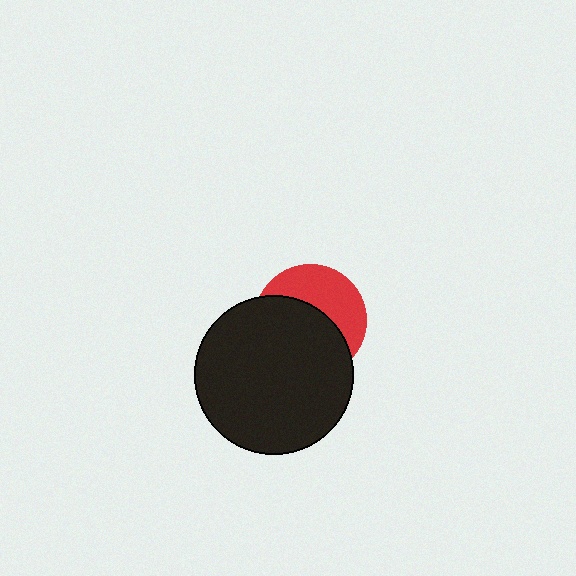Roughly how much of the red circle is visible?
A small part of it is visible (roughly 42%).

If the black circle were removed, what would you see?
You would see the complete red circle.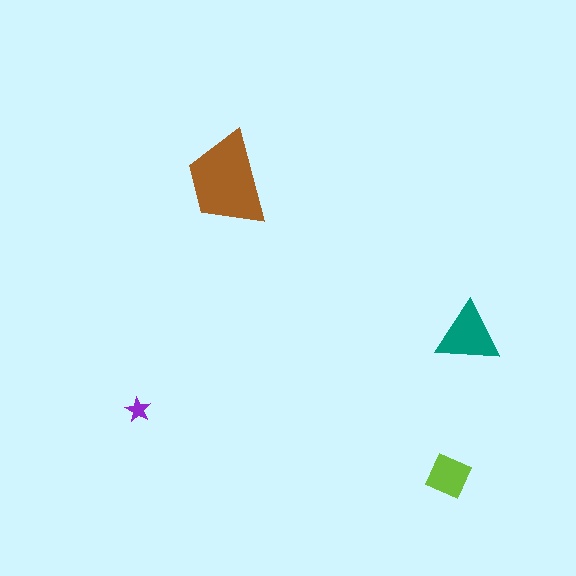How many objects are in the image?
There are 4 objects in the image.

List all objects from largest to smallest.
The brown trapezoid, the teal triangle, the lime square, the purple star.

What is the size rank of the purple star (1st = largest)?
4th.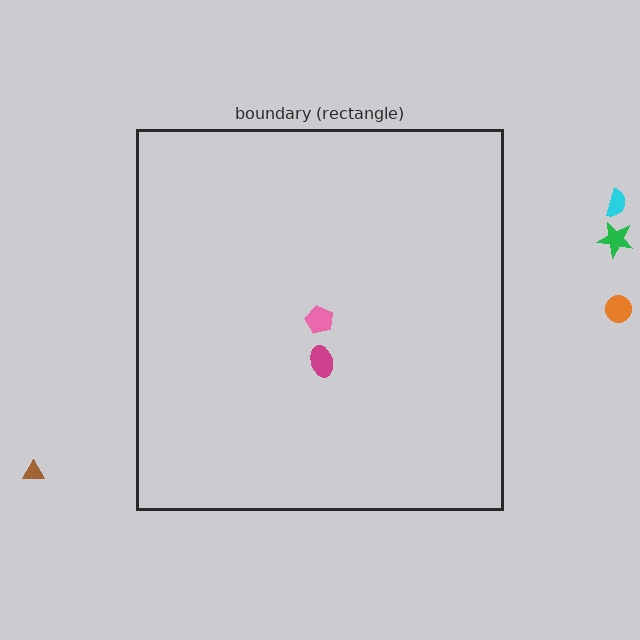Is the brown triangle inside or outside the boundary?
Outside.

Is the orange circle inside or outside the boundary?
Outside.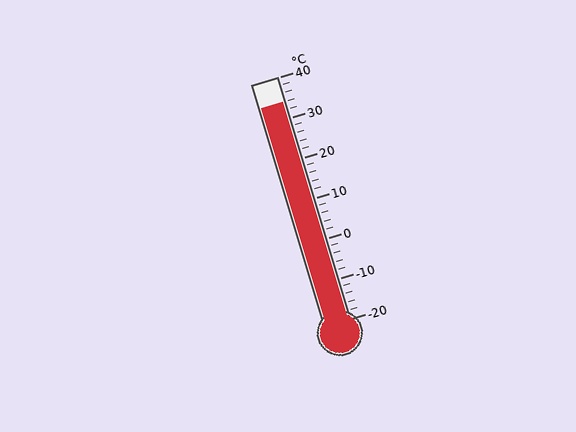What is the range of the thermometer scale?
The thermometer scale ranges from -20°C to 40°C.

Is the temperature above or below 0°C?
The temperature is above 0°C.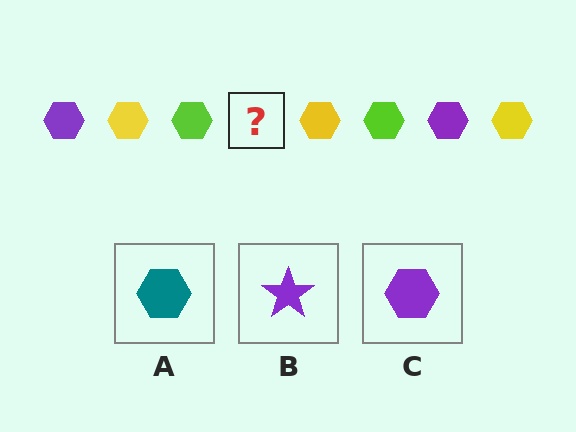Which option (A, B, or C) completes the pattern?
C.